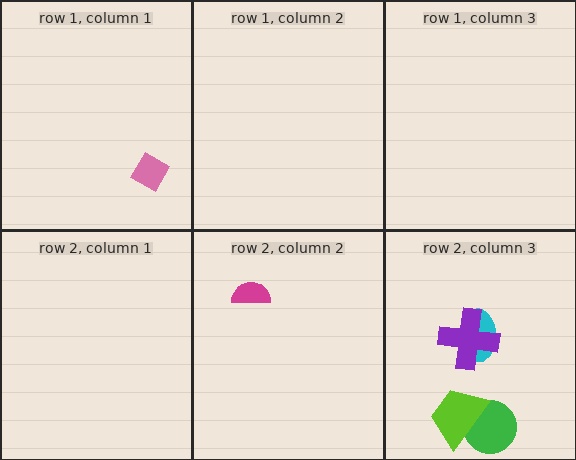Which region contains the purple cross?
The row 2, column 3 region.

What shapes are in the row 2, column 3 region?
The cyan ellipse, the green circle, the purple cross, the lime trapezoid.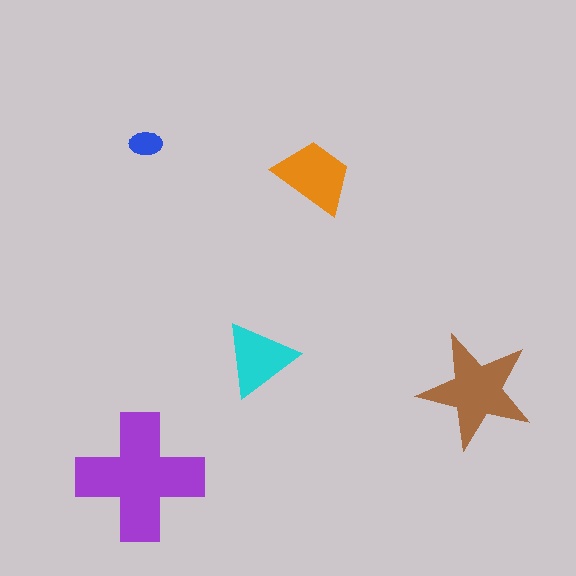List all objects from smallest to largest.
The blue ellipse, the cyan triangle, the orange trapezoid, the brown star, the purple cross.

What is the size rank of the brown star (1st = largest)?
2nd.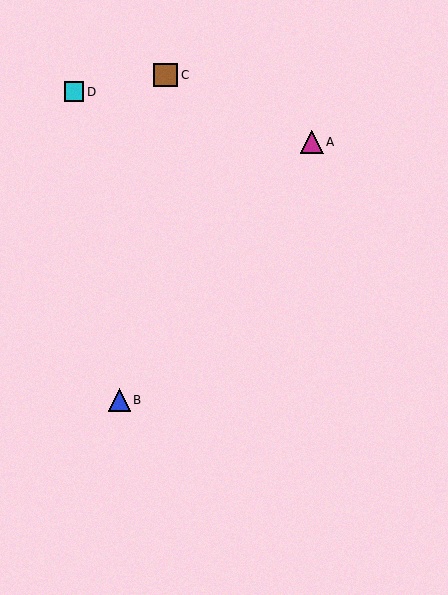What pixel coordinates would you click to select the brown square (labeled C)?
Click at (166, 75) to select the brown square C.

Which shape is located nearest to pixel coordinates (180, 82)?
The brown square (labeled C) at (166, 75) is nearest to that location.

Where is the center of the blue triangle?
The center of the blue triangle is at (119, 400).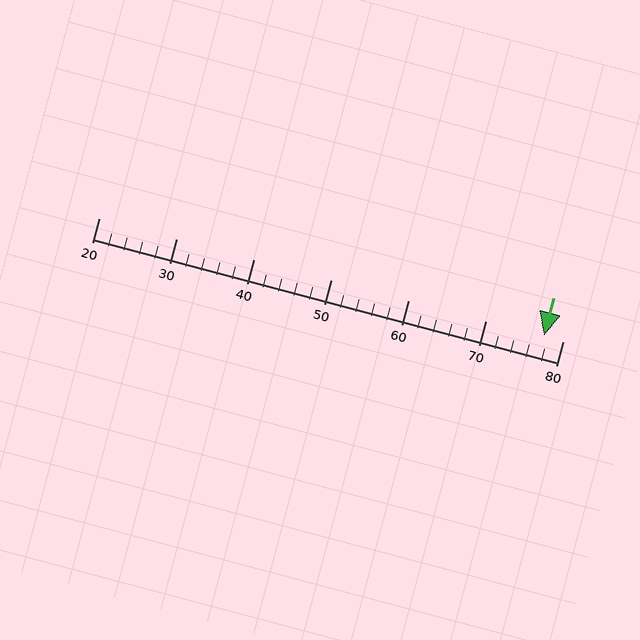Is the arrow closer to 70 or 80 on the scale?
The arrow is closer to 80.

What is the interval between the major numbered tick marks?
The major tick marks are spaced 10 units apart.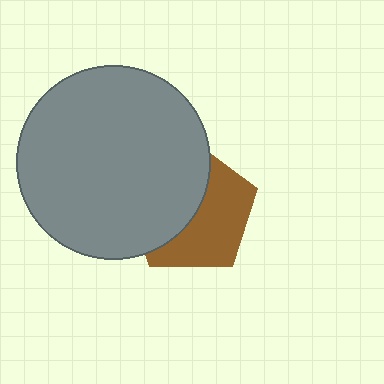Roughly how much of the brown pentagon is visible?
About half of it is visible (roughly 50%).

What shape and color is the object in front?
The object in front is a gray circle.